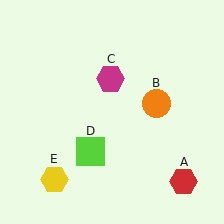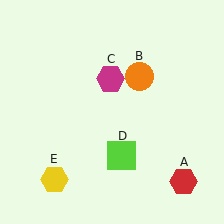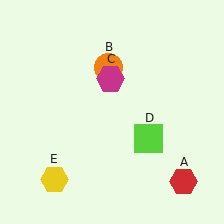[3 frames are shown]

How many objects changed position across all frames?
2 objects changed position: orange circle (object B), lime square (object D).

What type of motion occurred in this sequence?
The orange circle (object B), lime square (object D) rotated counterclockwise around the center of the scene.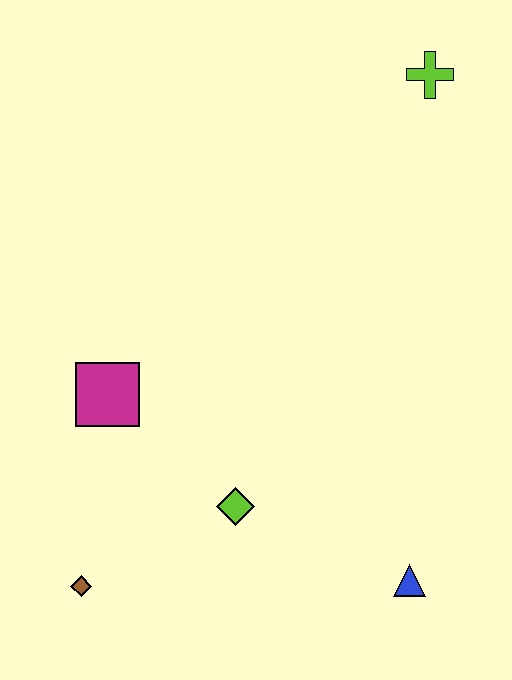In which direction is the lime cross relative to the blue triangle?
The lime cross is above the blue triangle.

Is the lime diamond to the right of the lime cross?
No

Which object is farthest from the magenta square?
The lime cross is farthest from the magenta square.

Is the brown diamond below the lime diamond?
Yes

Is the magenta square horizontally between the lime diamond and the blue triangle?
No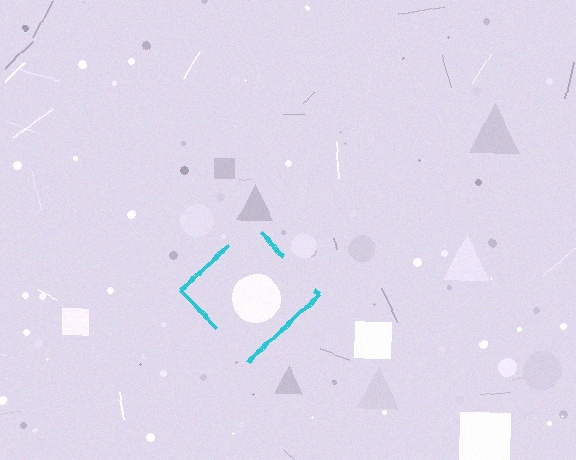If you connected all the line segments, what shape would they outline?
They would outline a diamond.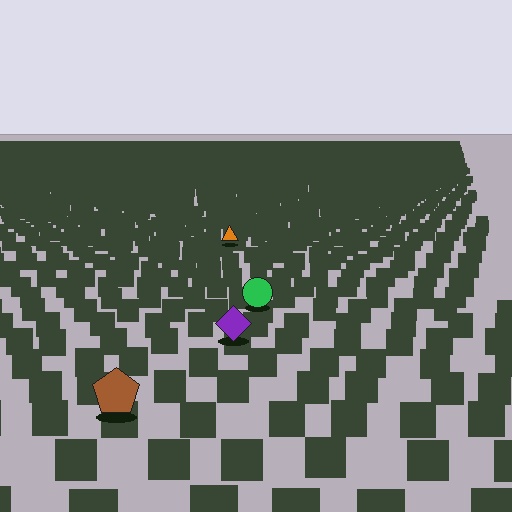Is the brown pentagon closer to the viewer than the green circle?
Yes. The brown pentagon is closer — you can tell from the texture gradient: the ground texture is coarser near it.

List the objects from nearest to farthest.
From nearest to farthest: the brown pentagon, the purple diamond, the green circle, the orange triangle.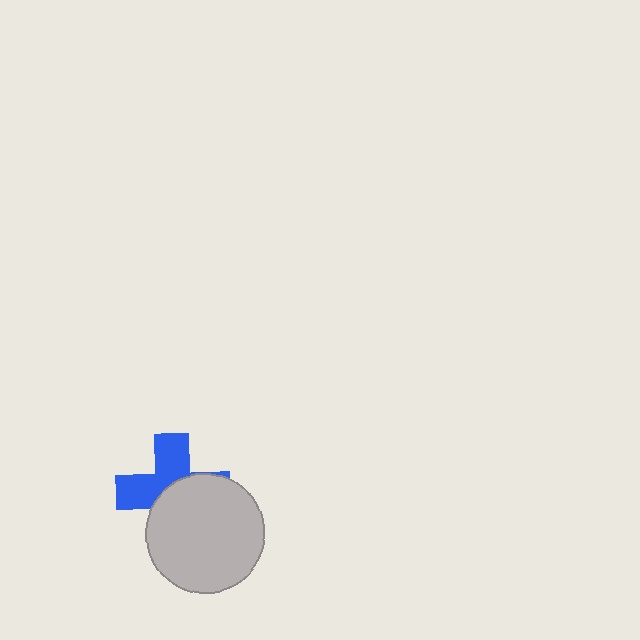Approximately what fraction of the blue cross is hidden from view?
Roughly 52% of the blue cross is hidden behind the light gray circle.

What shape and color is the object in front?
The object in front is a light gray circle.